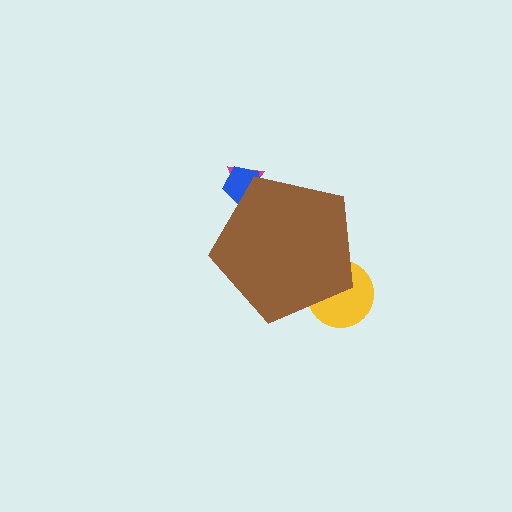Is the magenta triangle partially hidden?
Yes, the magenta triangle is partially hidden behind the brown pentagon.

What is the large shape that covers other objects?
A brown pentagon.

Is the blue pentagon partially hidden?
Yes, the blue pentagon is partially hidden behind the brown pentagon.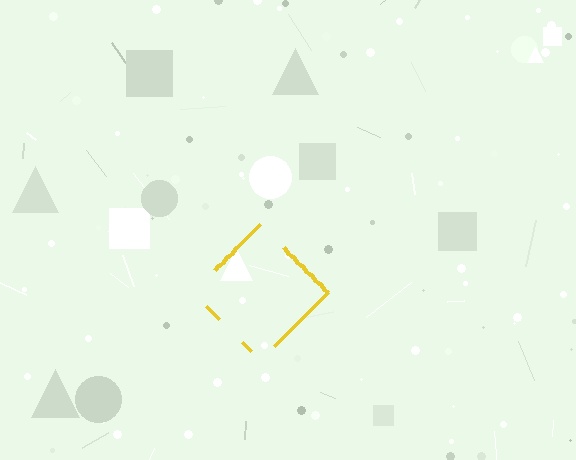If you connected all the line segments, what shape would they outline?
They would outline a diamond.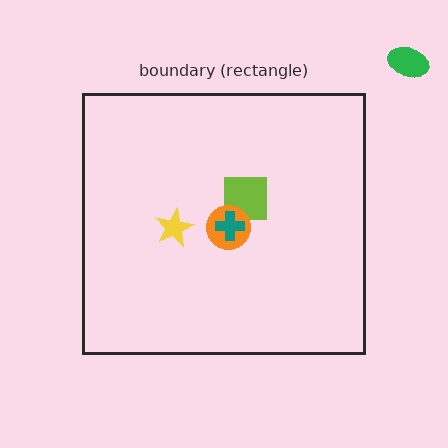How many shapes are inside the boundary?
4 inside, 1 outside.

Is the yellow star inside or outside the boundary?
Inside.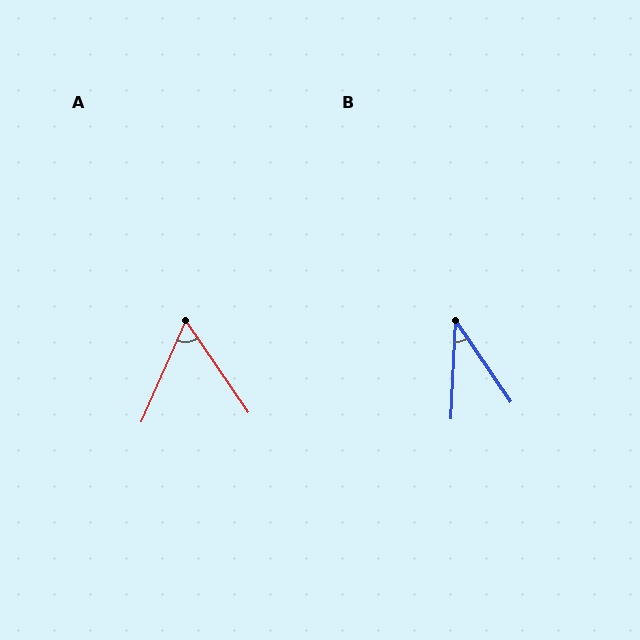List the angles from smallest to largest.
B (37°), A (58°).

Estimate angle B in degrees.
Approximately 37 degrees.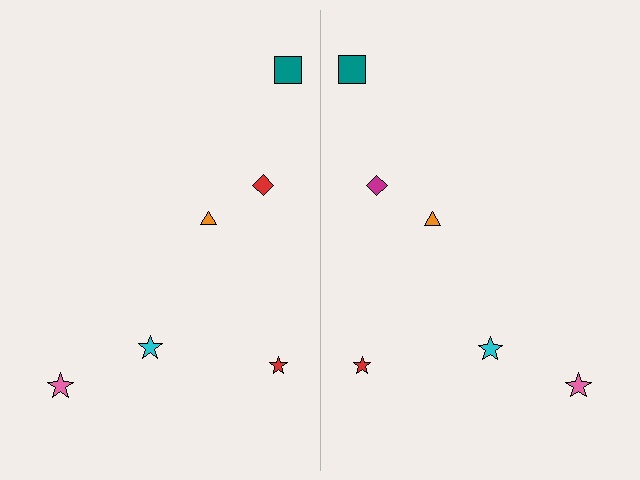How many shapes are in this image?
There are 12 shapes in this image.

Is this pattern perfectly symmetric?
No, the pattern is not perfectly symmetric. The magenta diamond on the right side breaks the symmetry — its mirror counterpart is red.